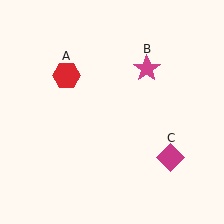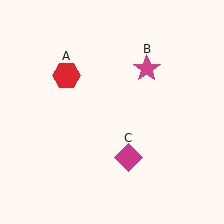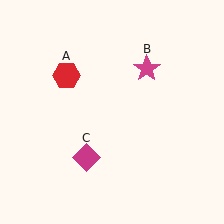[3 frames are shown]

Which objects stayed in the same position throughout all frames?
Red hexagon (object A) and magenta star (object B) remained stationary.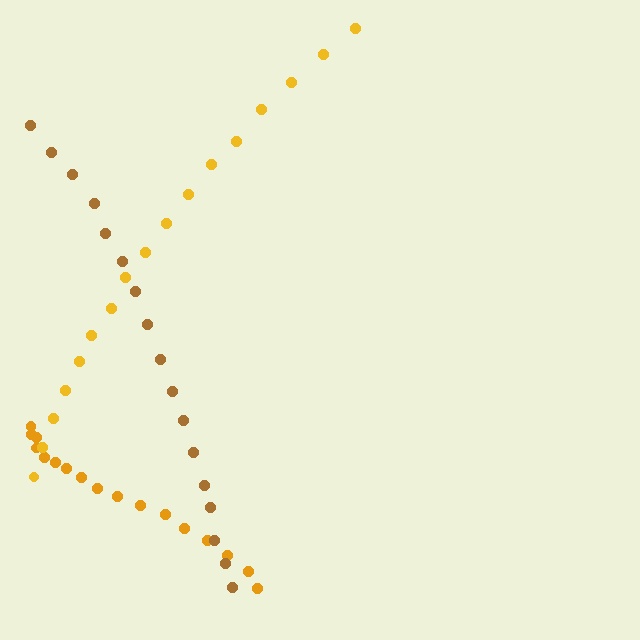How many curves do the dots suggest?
There are 3 distinct paths.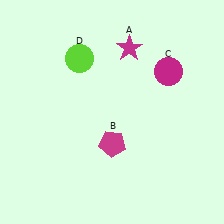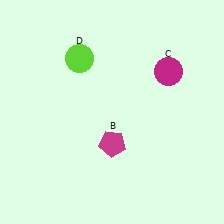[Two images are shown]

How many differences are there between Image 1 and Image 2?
There is 1 difference between the two images.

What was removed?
The magenta star (A) was removed in Image 2.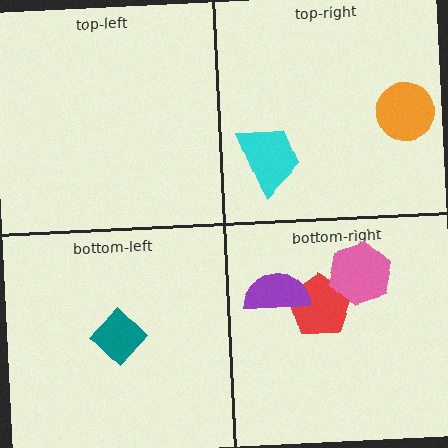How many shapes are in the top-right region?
2.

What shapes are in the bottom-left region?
The teal diamond.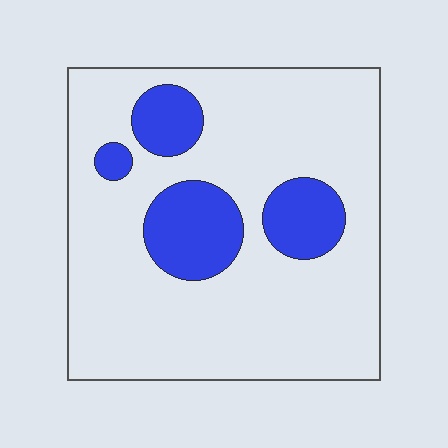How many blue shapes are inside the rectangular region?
4.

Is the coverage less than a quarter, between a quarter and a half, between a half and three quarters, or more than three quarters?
Less than a quarter.